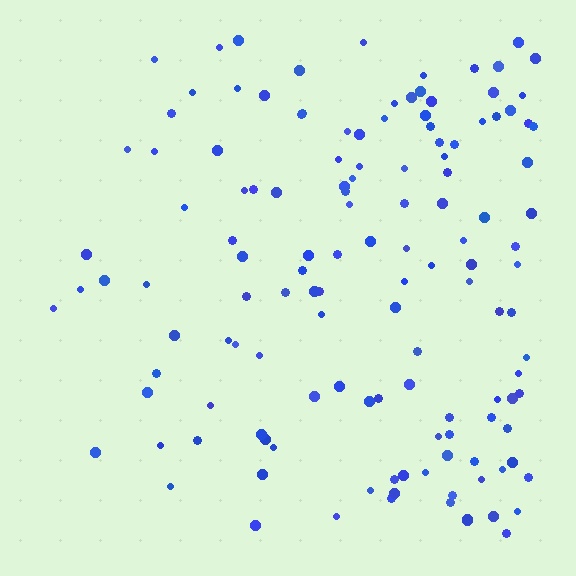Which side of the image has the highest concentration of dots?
The right.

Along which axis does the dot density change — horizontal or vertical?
Horizontal.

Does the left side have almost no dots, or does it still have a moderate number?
Still a moderate number, just noticeably fewer than the right.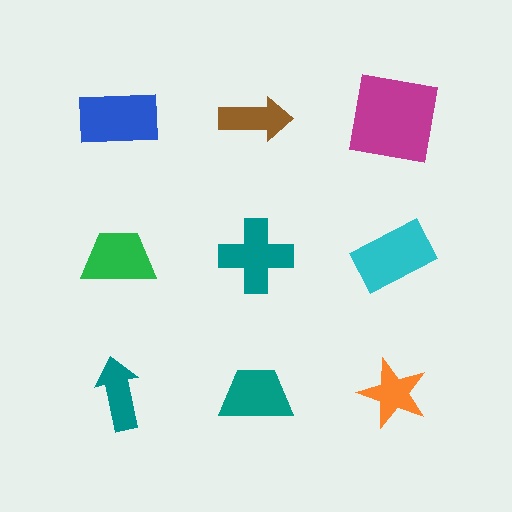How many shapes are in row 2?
3 shapes.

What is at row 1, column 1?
A blue rectangle.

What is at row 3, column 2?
A teal trapezoid.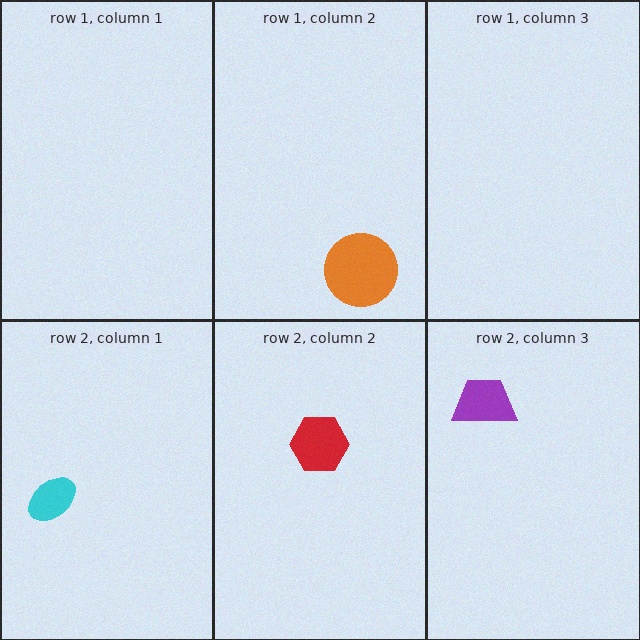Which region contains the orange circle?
The row 1, column 2 region.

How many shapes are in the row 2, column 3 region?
1.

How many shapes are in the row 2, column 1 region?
1.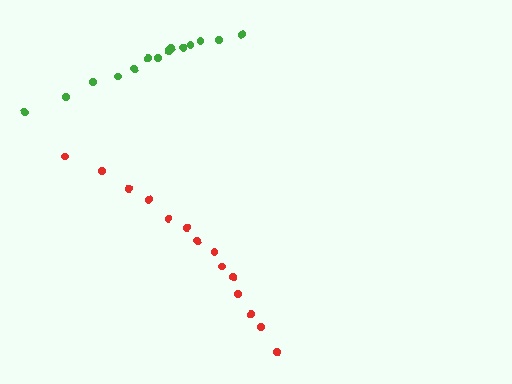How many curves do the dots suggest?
There are 2 distinct paths.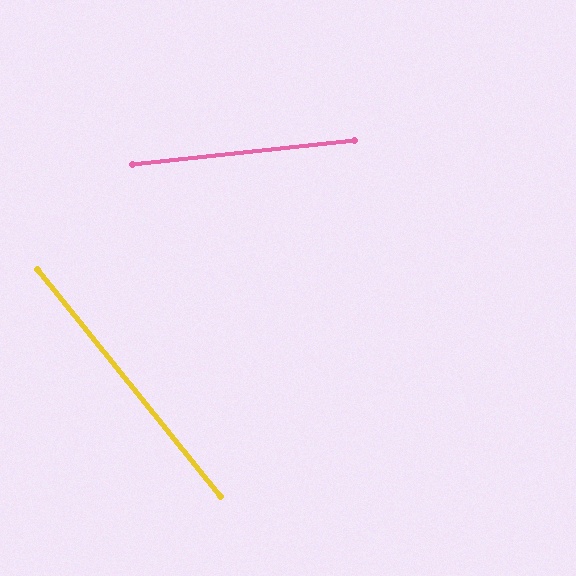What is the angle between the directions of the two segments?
Approximately 57 degrees.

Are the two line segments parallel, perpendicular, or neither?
Neither parallel nor perpendicular — they differ by about 57°.